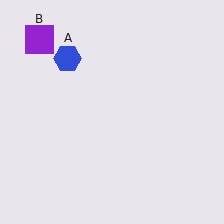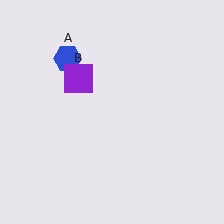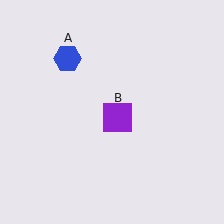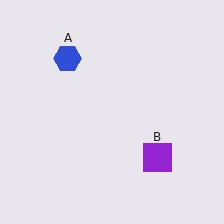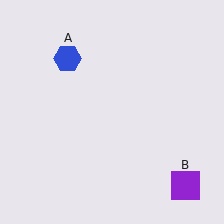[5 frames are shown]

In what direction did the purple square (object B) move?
The purple square (object B) moved down and to the right.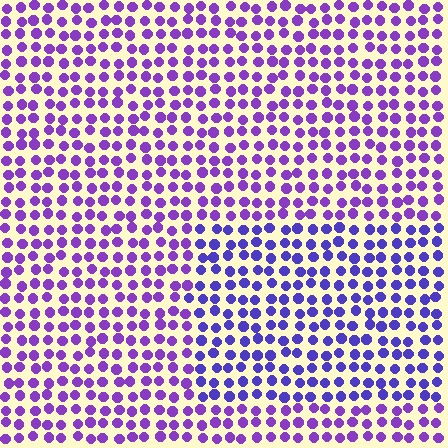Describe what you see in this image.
The image is filled with small purple elements in a uniform arrangement. A rectangle-shaped region is visible where the elements are tinted to a slightly different hue, forming a subtle color boundary.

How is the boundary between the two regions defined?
The boundary is defined purely by a slight shift in hue (about 27 degrees). Spacing, size, and orientation are identical on both sides.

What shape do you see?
I see a rectangle.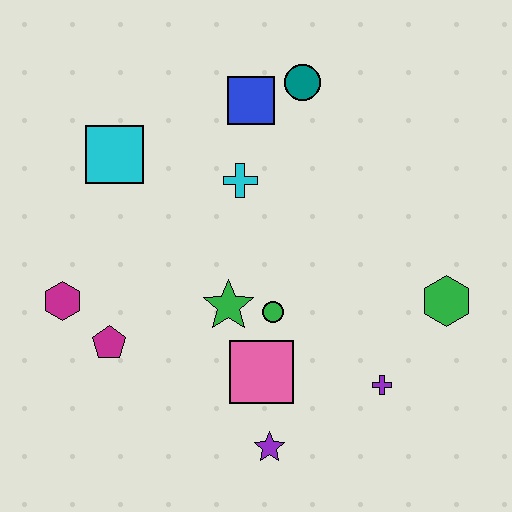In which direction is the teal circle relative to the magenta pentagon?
The teal circle is above the magenta pentagon.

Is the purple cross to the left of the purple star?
No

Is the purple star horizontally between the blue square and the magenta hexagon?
No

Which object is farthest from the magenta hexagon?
The green hexagon is farthest from the magenta hexagon.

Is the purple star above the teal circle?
No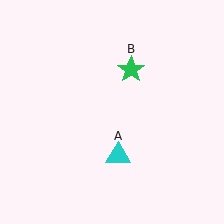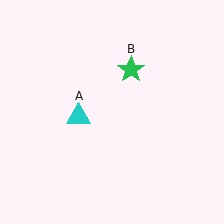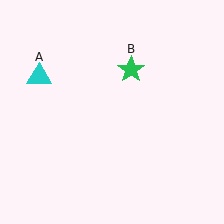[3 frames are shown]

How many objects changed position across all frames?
1 object changed position: cyan triangle (object A).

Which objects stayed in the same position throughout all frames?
Green star (object B) remained stationary.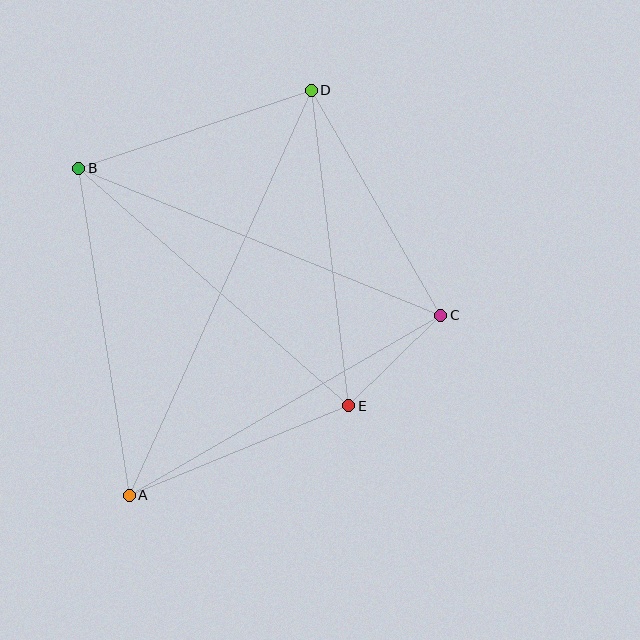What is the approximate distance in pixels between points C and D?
The distance between C and D is approximately 259 pixels.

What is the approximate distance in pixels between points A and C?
The distance between A and C is approximately 360 pixels.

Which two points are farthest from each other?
Points A and D are farthest from each other.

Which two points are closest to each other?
Points C and E are closest to each other.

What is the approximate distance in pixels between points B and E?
The distance between B and E is approximately 359 pixels.